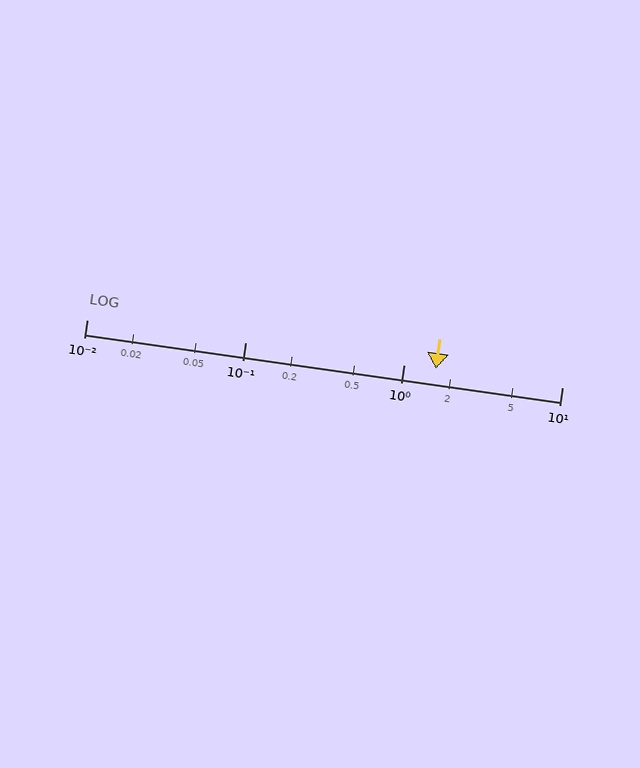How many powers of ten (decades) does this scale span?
The scale spans 3 decades, from 0.01 to 10.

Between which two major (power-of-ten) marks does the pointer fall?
The pointer is between 1 and 10.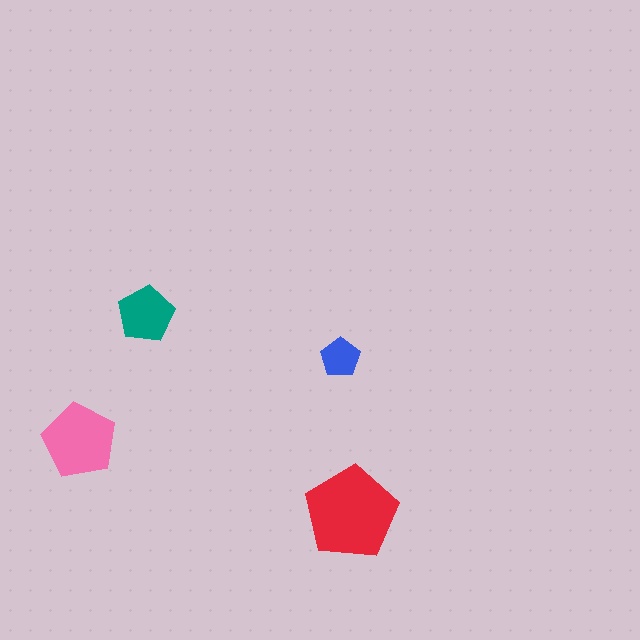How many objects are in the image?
There are 4 objects in the image.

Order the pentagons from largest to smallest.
the red one, the pink one, the teal one, the blue one.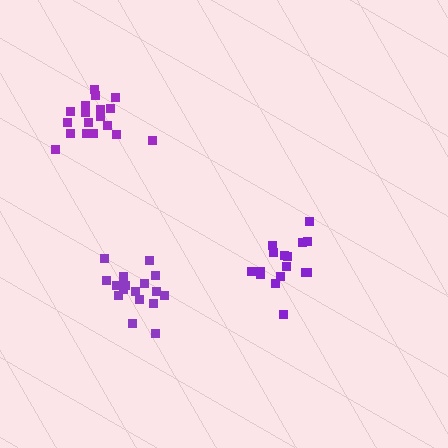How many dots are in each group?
Group 1: 17 dots, Group 2: 17 dots, Group 3: 18 dots (52 total).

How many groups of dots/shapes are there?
There are 3 groups.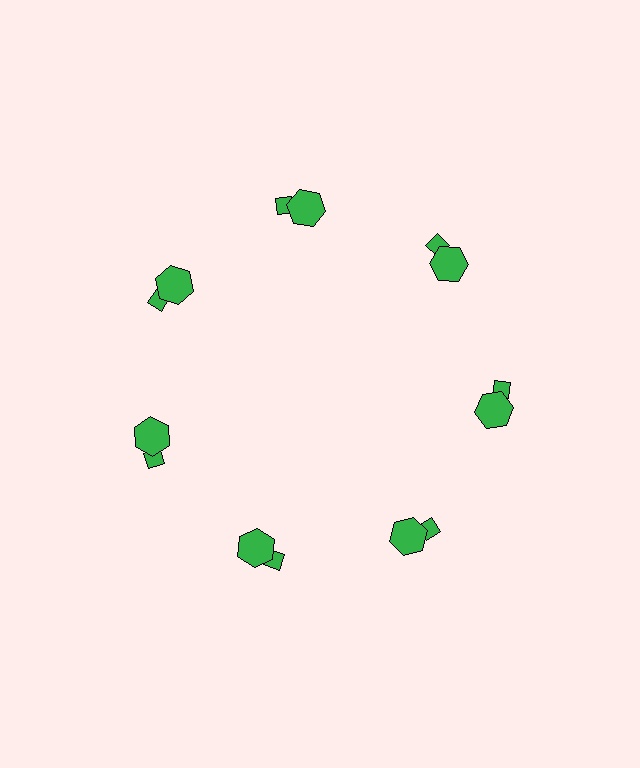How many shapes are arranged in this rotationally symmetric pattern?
There are 14 shapes, arranged in 7 groups of 2.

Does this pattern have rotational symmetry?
Yes, this pattern has 7-fold rotational symmetry. It looks the same after rotating 51 degrees around the center.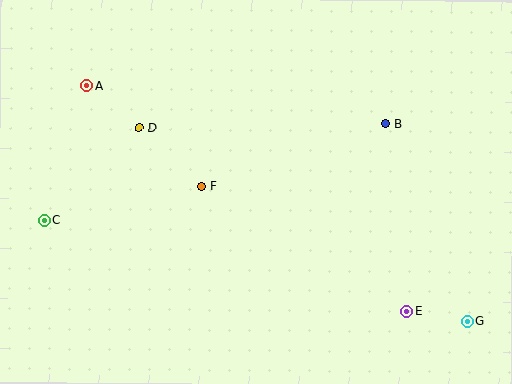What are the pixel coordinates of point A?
Point A is at (87, 85).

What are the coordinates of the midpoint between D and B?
The midpoint between D and B is at (262, 126).